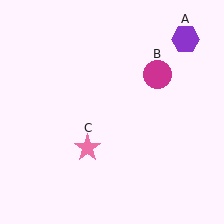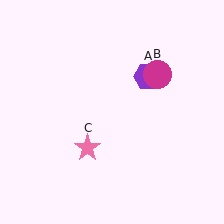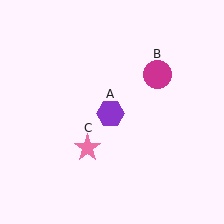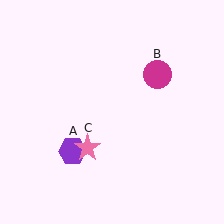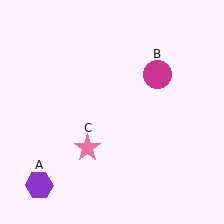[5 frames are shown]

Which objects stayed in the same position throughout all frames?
Magenta circle (object B) and pink star (object C) remained stationary.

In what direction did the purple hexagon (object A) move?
The purple hexagon (object A) moved down and to the left.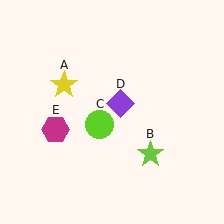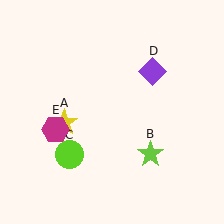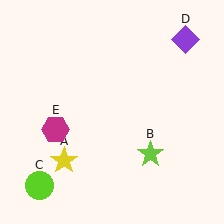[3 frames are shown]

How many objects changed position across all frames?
3 objects changed position: yellow star (object A), lime circle (object C), purple diamond (object D).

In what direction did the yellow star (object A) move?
The yellow star (object A) moved down.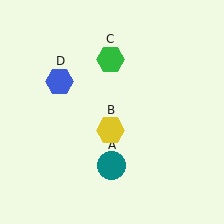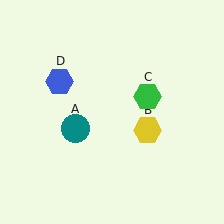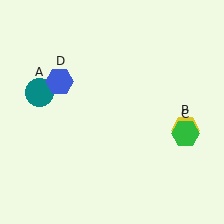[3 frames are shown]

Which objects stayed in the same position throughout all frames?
Blue hexagon (object D) remained stationary.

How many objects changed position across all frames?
3 objects changed position: teal circle (object A), yellow hexagon (object B), green hexagon (object C).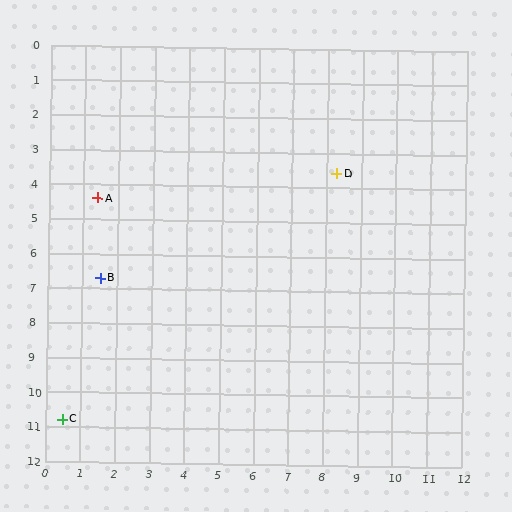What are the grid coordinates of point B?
Point B is at approximately (1.5, 6.7).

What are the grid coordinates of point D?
Point D is at approximately (8.3, 3.6).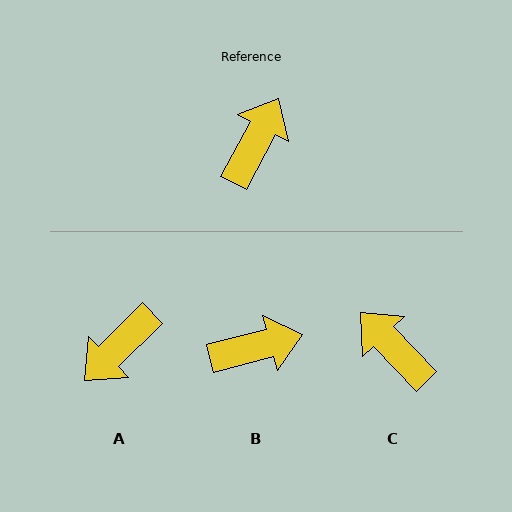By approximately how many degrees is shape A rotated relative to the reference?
Approximately 163 degrees counter-clockwise.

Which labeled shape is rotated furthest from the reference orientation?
A, about 163 degrees away.